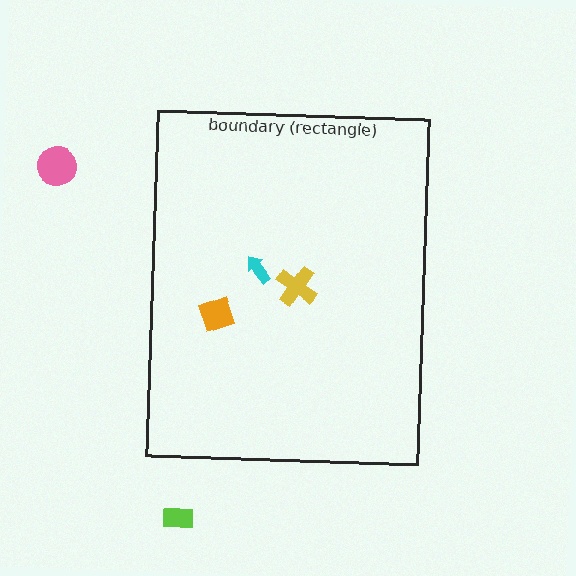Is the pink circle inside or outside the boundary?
Outside.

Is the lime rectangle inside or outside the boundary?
Outside.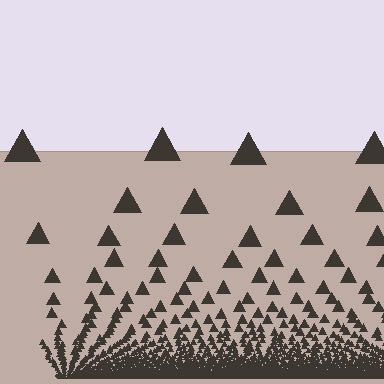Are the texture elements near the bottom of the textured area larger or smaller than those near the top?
Smaller. The gradient is inverted — elements near the bottom are smaller and denser.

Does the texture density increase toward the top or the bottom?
Density increases toward the bottom.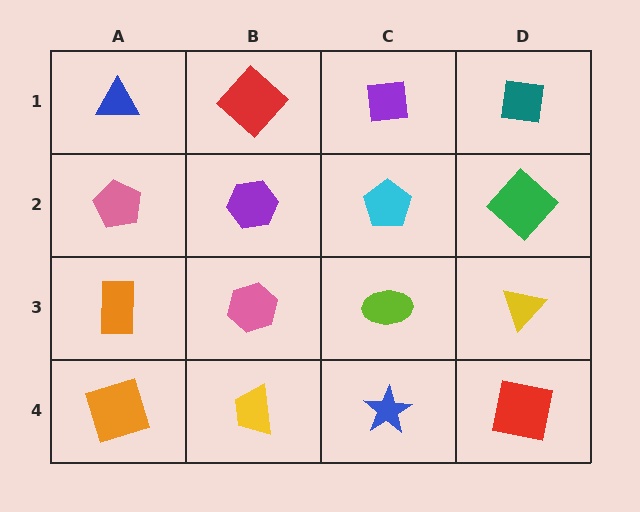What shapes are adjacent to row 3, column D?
A green diamond (row 2, column D), a red square (row 4, column D), a lime ellipse (row 3, column C).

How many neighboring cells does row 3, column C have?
4.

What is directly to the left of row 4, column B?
An orange square.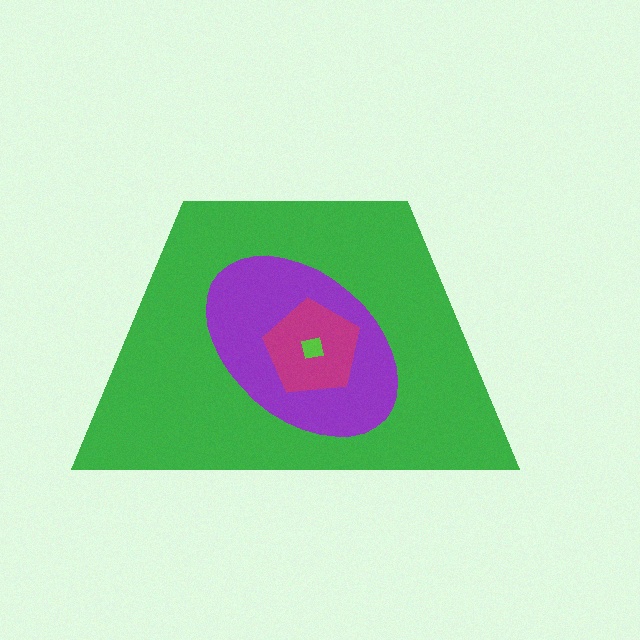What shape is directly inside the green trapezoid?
The purple ellipse.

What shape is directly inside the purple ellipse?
The magenta pentagon.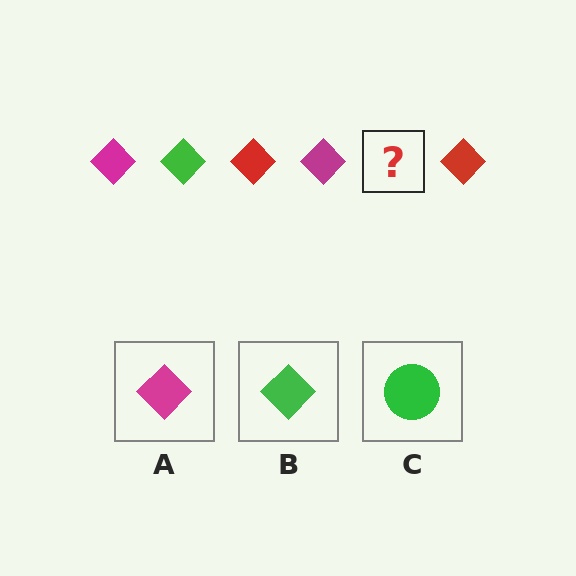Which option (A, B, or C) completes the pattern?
B.